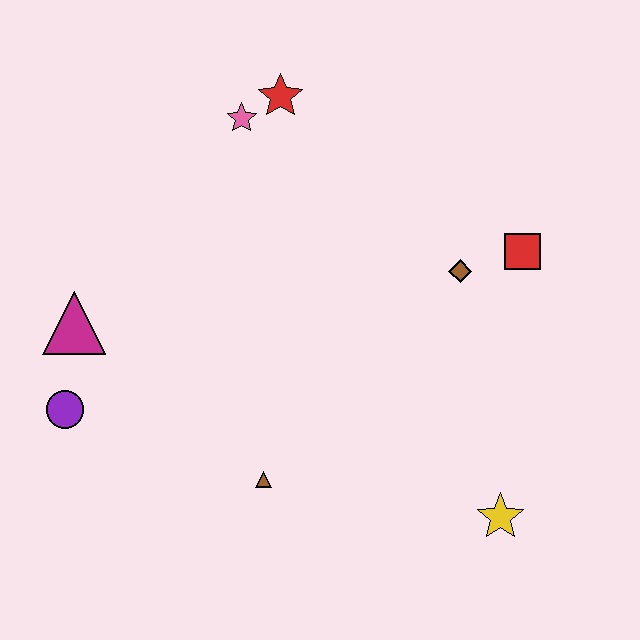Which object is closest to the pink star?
The red star is closest to the pink star.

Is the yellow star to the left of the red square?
Yes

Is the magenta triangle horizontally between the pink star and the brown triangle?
No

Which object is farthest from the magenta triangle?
The yellow star is farthest from the magenta triangle.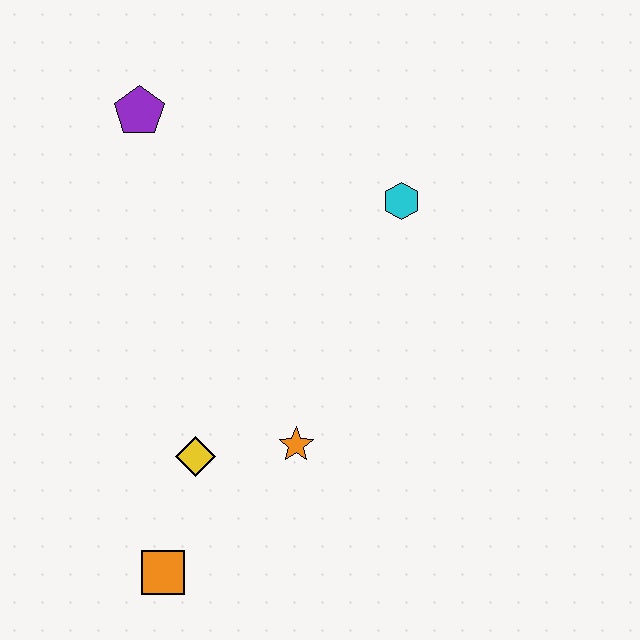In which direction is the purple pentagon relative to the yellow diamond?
The purple pentagon is above the yellow diamond.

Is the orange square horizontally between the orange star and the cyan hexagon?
No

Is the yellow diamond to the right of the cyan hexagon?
No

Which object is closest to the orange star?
The yellow diamond is closest to the orange star.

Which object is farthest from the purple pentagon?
The orange square is farthest from the purple pentagon.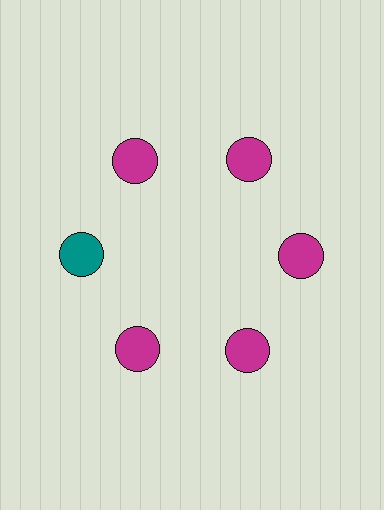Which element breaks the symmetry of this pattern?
The teal circle at roughly the 9 o'clock position breaks the symmetry. All other shapes are magenta circles.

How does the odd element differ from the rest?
It has a different color: teal instead of magenta.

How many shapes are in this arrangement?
There are 6 shapes arranged in a ring pattern.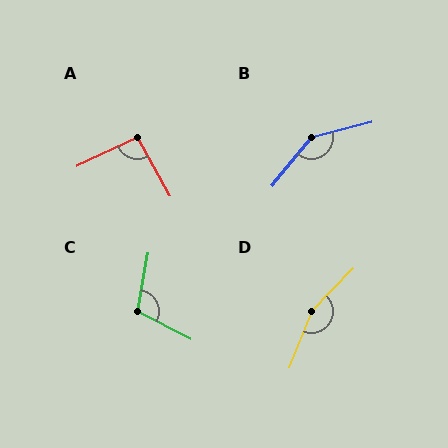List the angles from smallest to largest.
A (94°), C (107°), B (143°), D (157°).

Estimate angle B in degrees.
Approximately 143 degrees.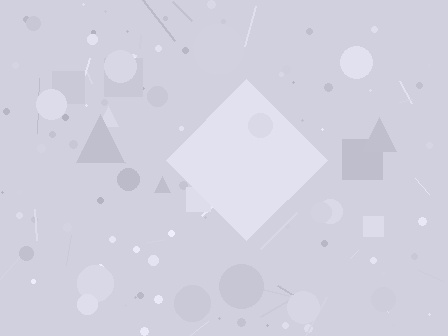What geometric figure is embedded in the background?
A diamond is embedded in the background.